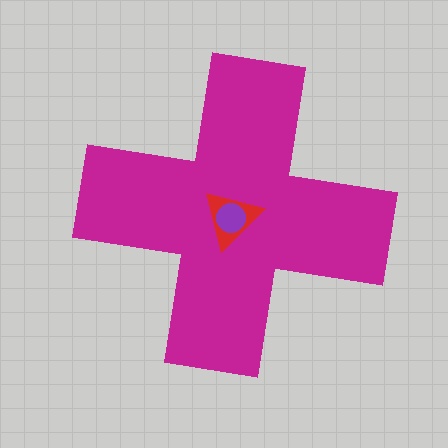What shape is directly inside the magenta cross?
The red triangle.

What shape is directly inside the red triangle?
The purple circle.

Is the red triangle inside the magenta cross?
Yes.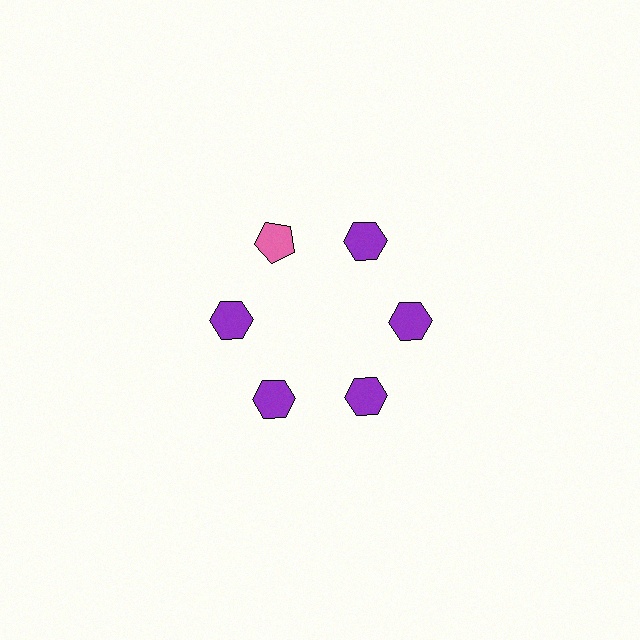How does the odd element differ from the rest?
It differs in both color (pink instead of purple) and shape (pentagon instead of hexagon).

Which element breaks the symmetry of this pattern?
The pink pentagon at roughly the 11 o'clock position breaks the symmetry. All other shapes are purple hexagons.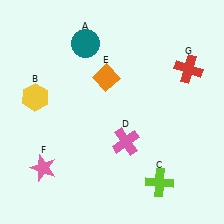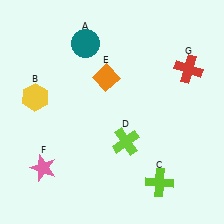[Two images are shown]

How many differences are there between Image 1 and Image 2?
There is 1 difference between the two images.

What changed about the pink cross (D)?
In Image 1, D is pink. In Image 2, it changed to lime.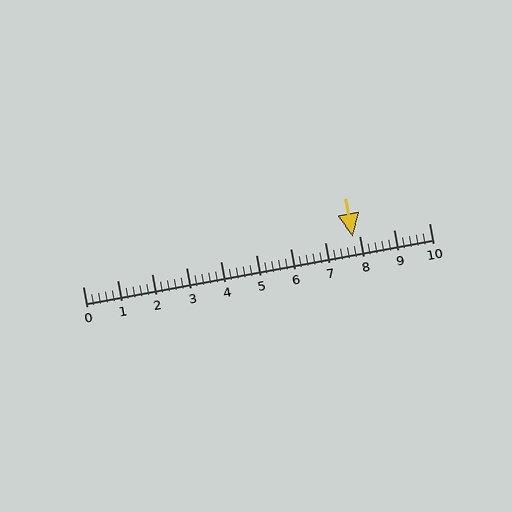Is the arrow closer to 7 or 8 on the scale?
The arrow is closer to 8.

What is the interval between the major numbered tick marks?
The major tick marks are spaced 1 units apart.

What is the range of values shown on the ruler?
The ruler shows values from 0 to 10.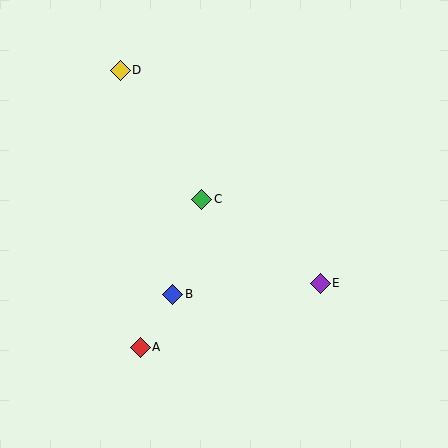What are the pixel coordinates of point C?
Point C is at (202, 199).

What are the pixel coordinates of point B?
Point B is at (173, 294).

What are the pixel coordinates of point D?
Point D is at (120, 70).